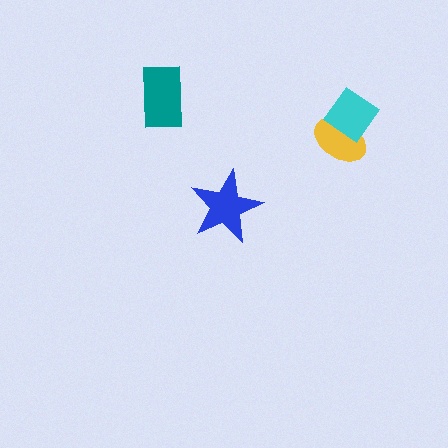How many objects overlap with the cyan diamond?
1 object overlaps with the cyan diamond.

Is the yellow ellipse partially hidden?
Yes, it is partially covered by another shape.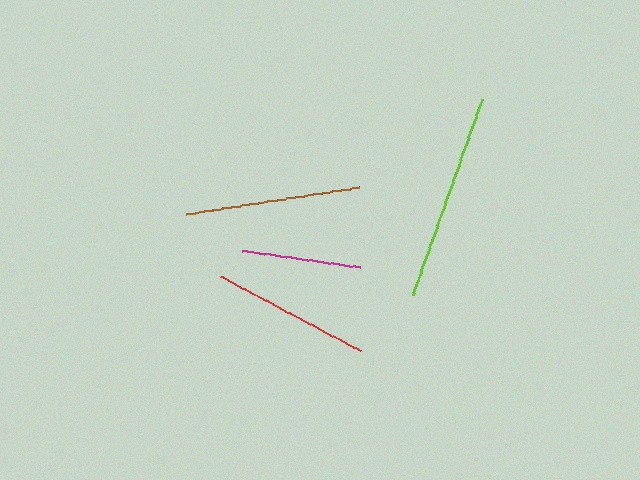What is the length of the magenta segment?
The magenta segment is approximately 119 pixels long.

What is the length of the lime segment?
The lime segment is approximately 208 pixels long.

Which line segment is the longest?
The lime line is the longest at approximately 208 pixels.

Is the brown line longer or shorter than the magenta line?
The brown line is longer than the magenta line.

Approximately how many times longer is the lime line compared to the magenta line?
The lime line is approximately 1.7 times the length of the magenta line.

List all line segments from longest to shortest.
From longest to shortest: lime, brown, red, magenta.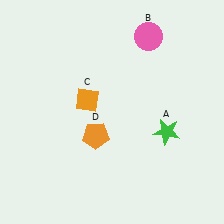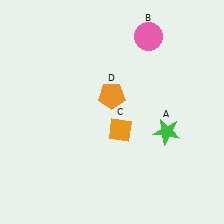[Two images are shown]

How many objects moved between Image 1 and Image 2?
2 objects moved between the two images.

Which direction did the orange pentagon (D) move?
The orange pentagon (D) moved up.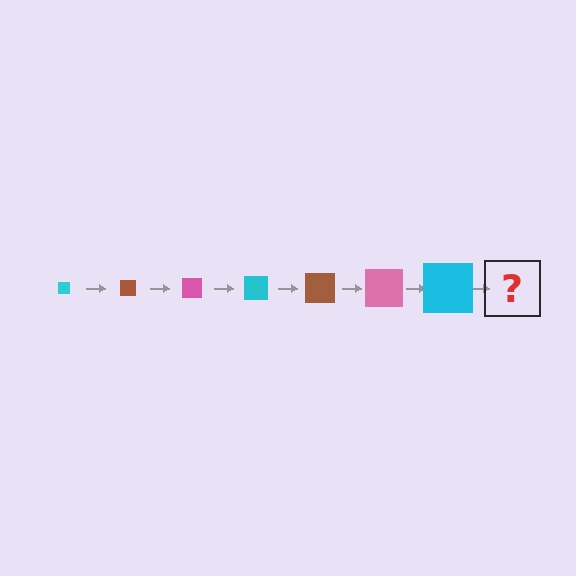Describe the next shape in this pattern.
It should be a brown square, larger than the previous one.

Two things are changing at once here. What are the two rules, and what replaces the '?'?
The two rules are that the square grows larger each step and the color cycles through cyan, brown, and pink. The '?' should be a brown square, larger than the previous one.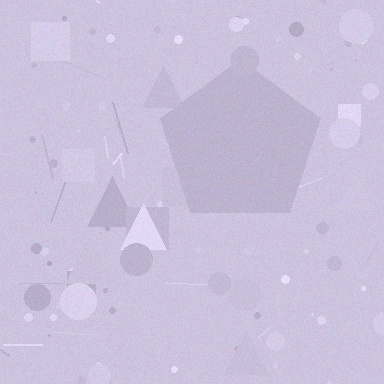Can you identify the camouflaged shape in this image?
The camouflaged shape is a pentagon.